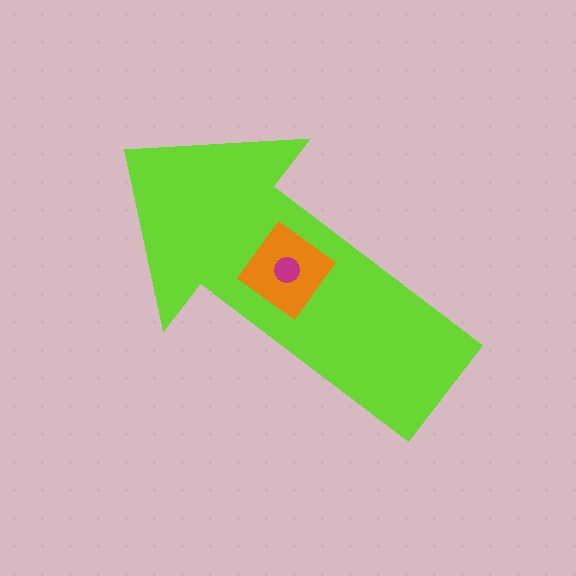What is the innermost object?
The magenta circle.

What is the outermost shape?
The lime arrow.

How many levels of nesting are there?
3.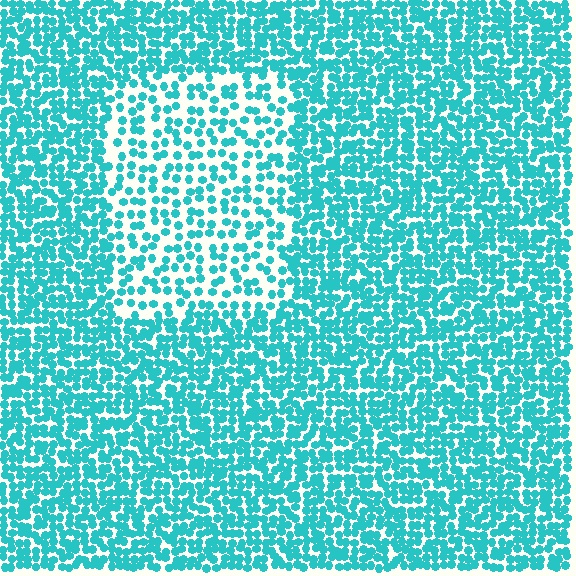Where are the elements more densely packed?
The elements are more densely packed outside the rectangle boundary.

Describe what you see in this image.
The image contains small cyan elements arranged at two different densities. A rectangle-shaped region is visible where the elements are less densely packed than the surrounding area.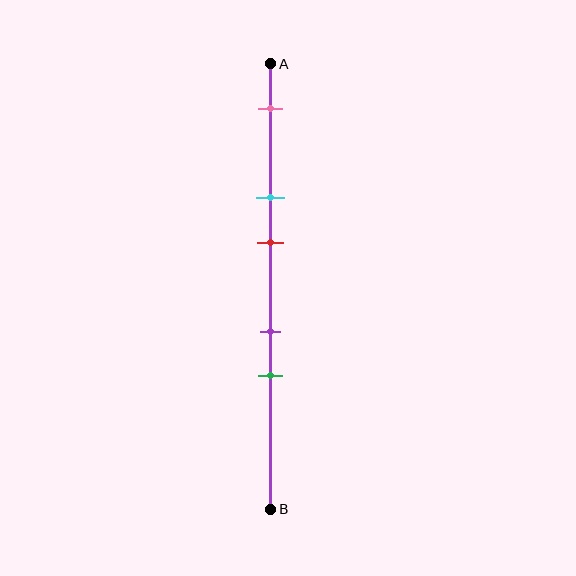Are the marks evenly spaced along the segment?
No, the marks are not evenly spaced.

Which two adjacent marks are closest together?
The purple and green marks are the closest adjacent pair.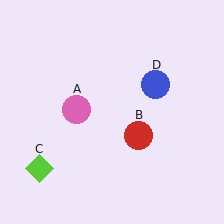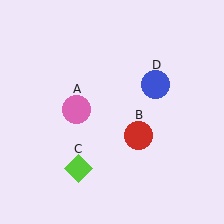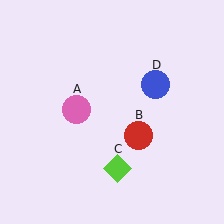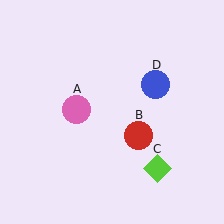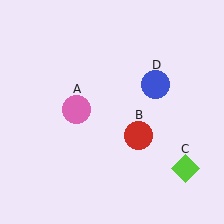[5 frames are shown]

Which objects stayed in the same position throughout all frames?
Pink circle (object A) and red circle (object B) and blue circle (object D) remained stationary.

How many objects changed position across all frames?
1 object changed position: lime diamond (object C).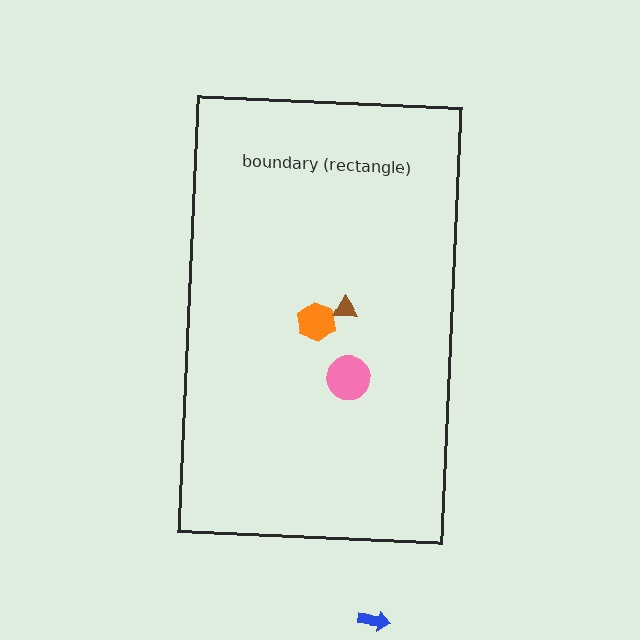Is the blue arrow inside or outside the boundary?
Outside.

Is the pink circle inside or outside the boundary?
Inside.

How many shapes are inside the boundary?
3 inside, 1 outside.